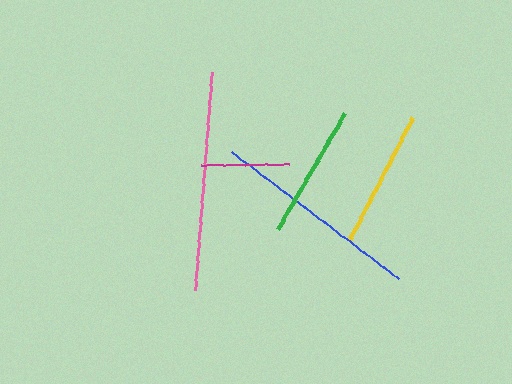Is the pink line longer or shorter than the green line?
The pink line is longer than the green line.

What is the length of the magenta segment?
The magenta segment is approximately 88 pixels long.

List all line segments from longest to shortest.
From longest to shortest: pink, blue, yellow, green, magenta.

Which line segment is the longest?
The pink line is the longest at approximately 218 pixels.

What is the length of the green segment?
The green segment is approximately 134 pixels long.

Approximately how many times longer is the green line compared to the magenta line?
The green line is approximately 1.5 times the length of the magenta line.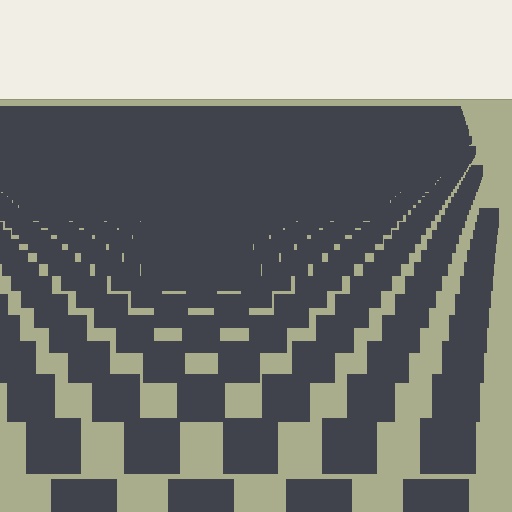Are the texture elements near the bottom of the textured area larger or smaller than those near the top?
Larger. Near the bottom, elements are closer to the viewer and appear at a bigger on-screen size.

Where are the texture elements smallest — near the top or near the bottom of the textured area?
Near the top.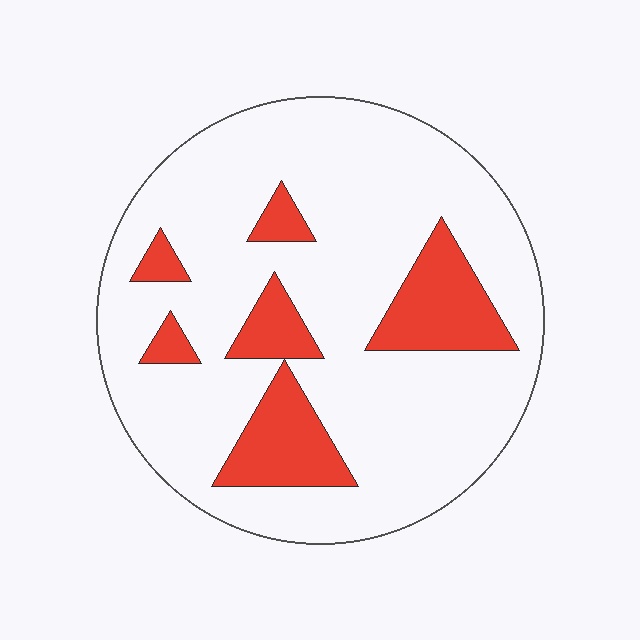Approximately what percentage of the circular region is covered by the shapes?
Approximately 20%.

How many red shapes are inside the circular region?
6.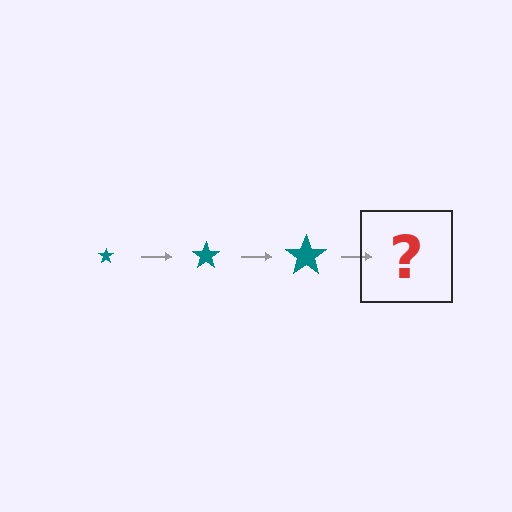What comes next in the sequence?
The next element should be a teal star, larger than the previous one.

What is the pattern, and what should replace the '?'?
The pattern is that the star gets progressively larger each step. The '?' should be a teal star, larger than the previous one.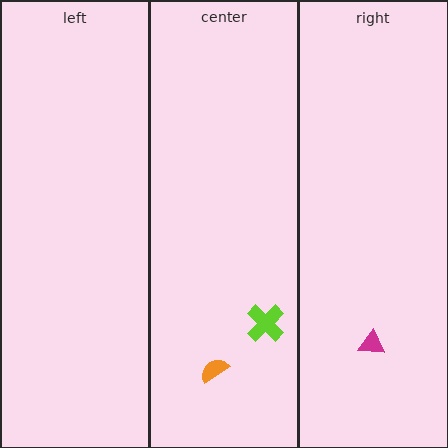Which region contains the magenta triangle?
The right region.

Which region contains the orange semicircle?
The center region.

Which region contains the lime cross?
The center region.